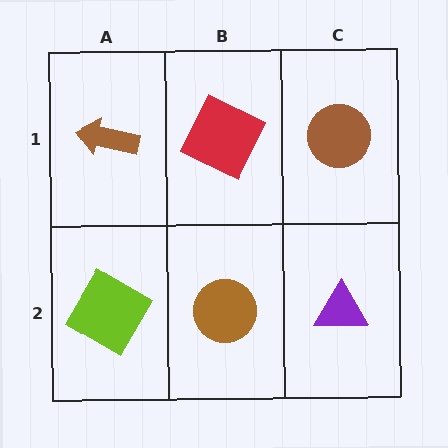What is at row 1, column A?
A brown arrow.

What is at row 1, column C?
A brown circle.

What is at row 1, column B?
A red square.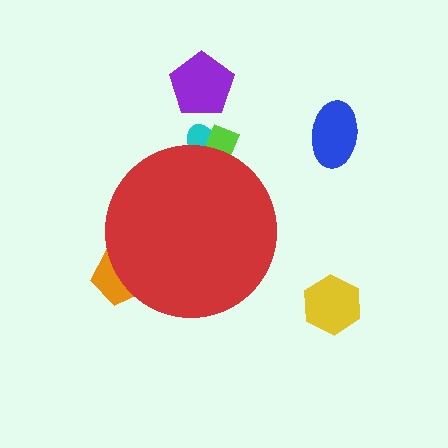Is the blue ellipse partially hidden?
No, the blue ellipse is fully visible.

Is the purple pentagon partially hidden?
No, the purple pentagon is fully visible.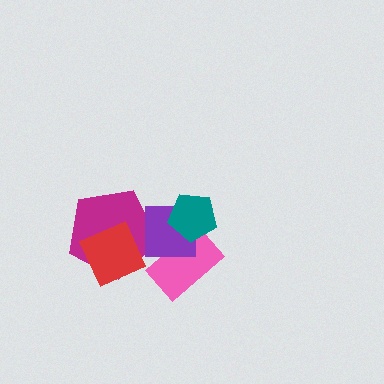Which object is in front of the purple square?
The teal pentagon is in front of the purple square.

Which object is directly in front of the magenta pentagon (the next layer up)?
The red diamond is directly in front of the magenta pentagon.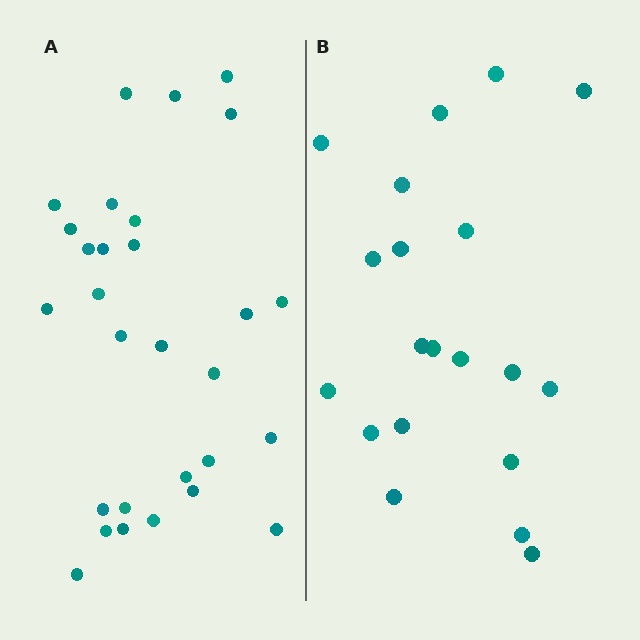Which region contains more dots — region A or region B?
Region A (the left region) has more dots.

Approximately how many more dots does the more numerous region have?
Region A has roughly 8 or so more dots than region B.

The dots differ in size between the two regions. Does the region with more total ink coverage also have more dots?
No. Region B has more total ink coverage because its dots are larger, but region A actually contains more individual dots. Total area can be misleading — the number of items is what matters here.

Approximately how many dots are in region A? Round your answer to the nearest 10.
About 30 dots. (The exact count is 29, which rounds to 30.)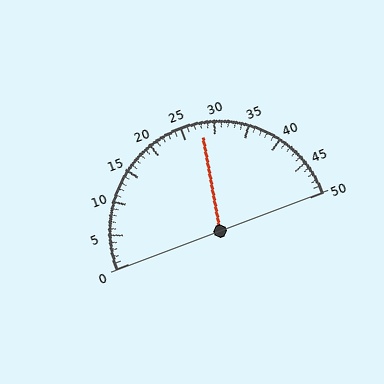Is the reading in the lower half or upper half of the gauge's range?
The reading is in the upper half of the range (0 to 50).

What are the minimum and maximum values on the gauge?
The gauge ranges from 0 to 50.